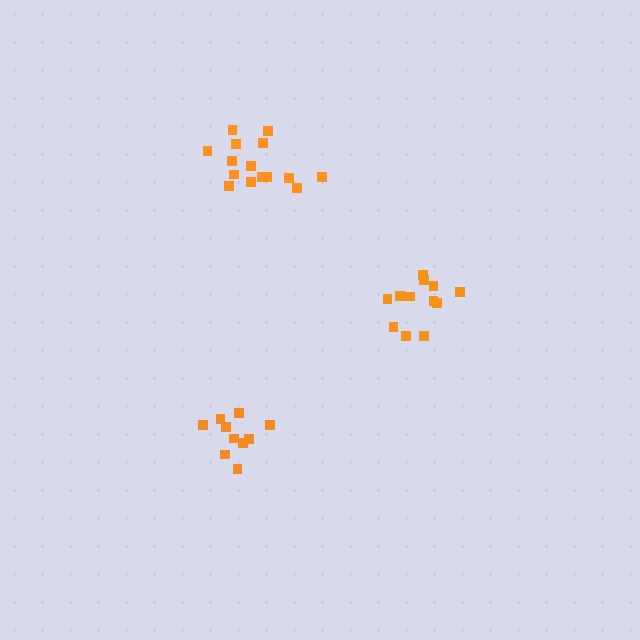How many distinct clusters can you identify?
There are 3 distinct clusters.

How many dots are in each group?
Group 1: 16 dots, Group 2: 10 dots, Group 3: 12 dots (38 total).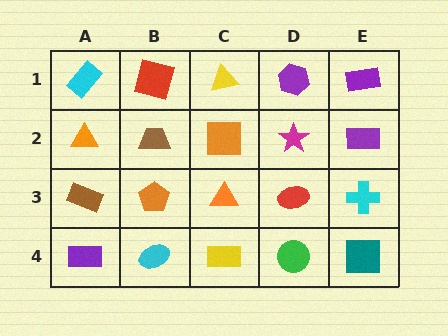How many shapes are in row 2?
5 shapes.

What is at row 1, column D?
A purple hexagon.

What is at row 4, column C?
A yellow rectangle.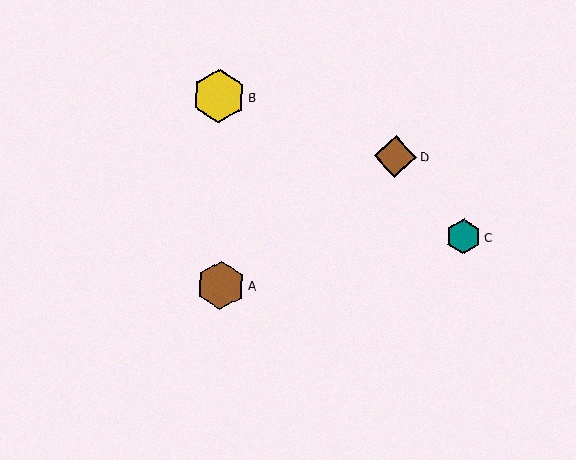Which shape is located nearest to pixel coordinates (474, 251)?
The teal hexagon (labeled C) at (463, 236) is nearest to that location.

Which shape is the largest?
The yellow hexagon (labeled B) is the largest.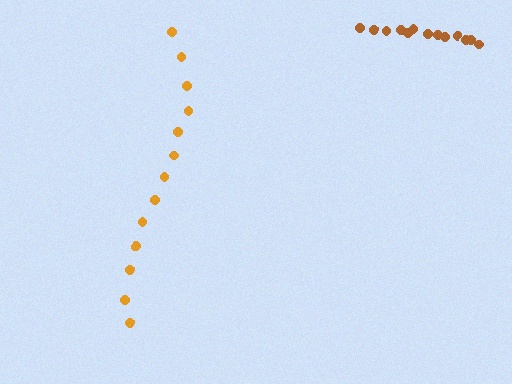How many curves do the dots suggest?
There are 2 distinct paths.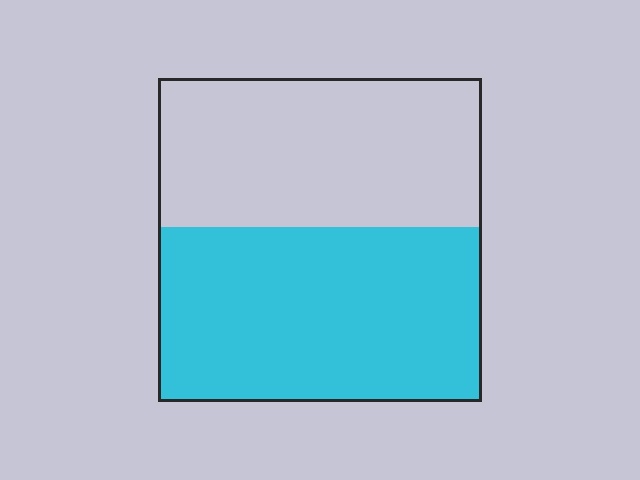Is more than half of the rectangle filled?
Yes.